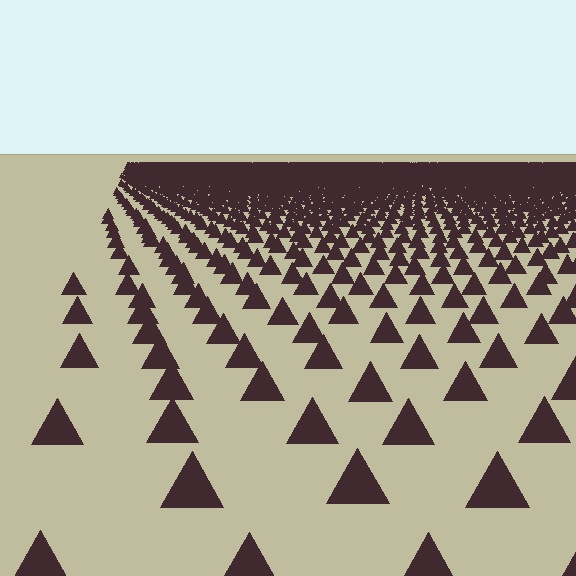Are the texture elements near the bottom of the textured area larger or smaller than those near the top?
Larger. Near the bottom, elements are closer to the viewer and appear at a bigger on-screen size.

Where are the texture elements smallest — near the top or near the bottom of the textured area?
Near the top.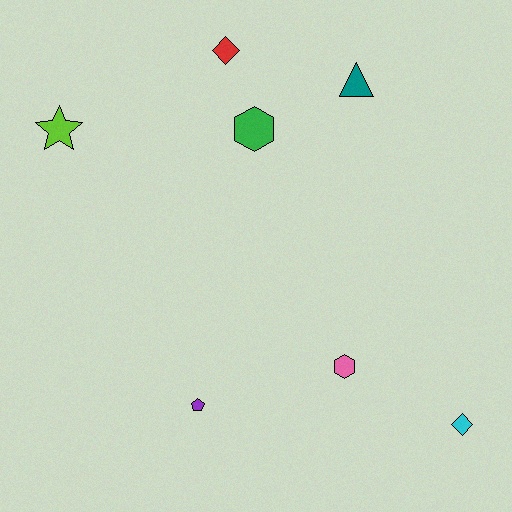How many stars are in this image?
There is 1 star.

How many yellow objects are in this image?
There are no yellow objects.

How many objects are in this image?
There are 7 objects.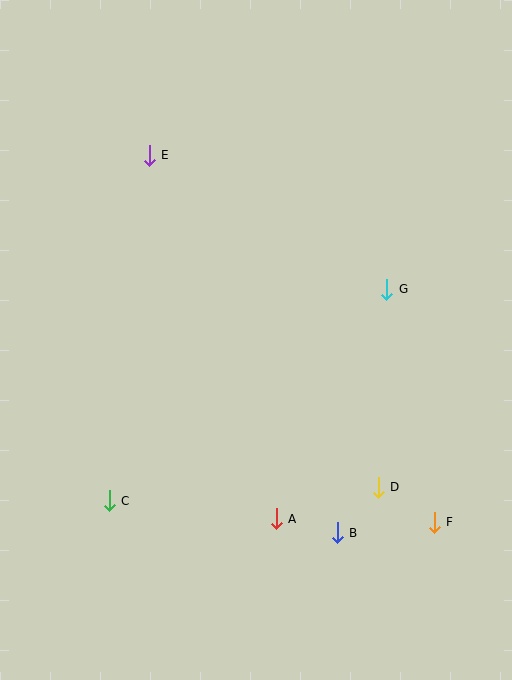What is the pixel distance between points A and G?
The distance between A and G is 255 pixels.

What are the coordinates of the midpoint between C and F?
The midpoint between C and F is at (272, 511).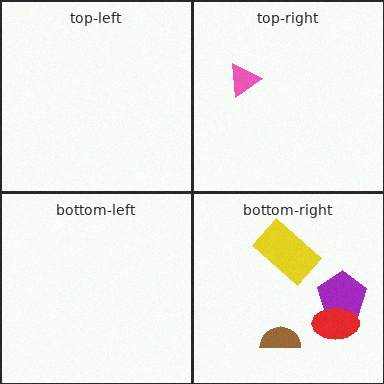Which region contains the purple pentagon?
The bottom-right region.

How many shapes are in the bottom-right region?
4.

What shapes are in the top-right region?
The pink triangle.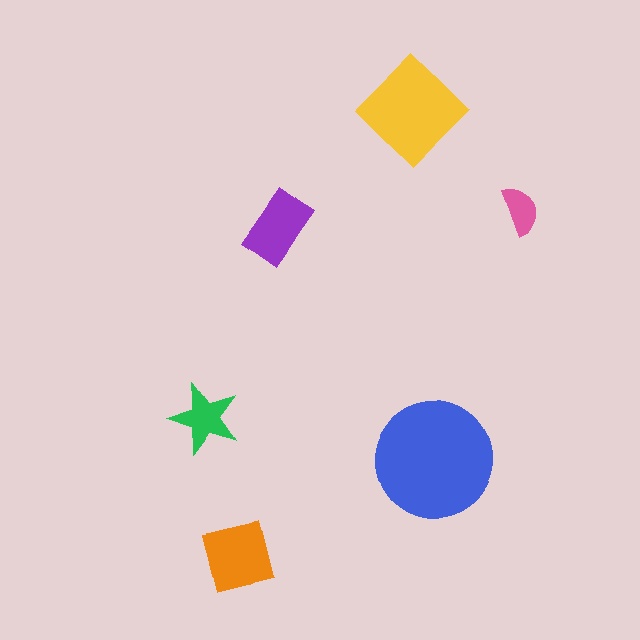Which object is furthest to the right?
The pink semicircle is rightmost.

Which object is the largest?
The blue circle.